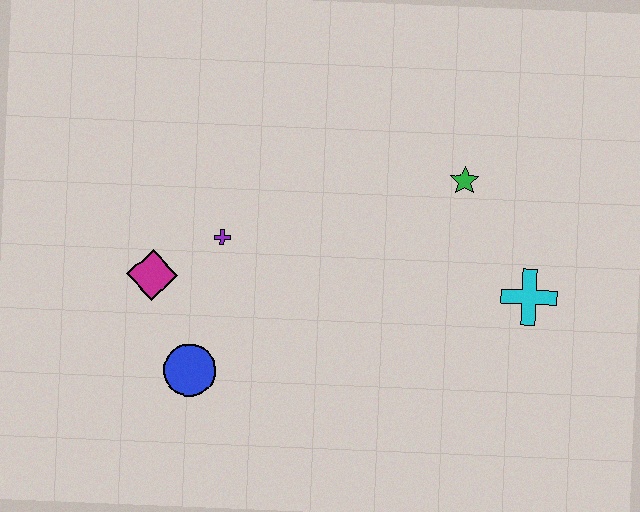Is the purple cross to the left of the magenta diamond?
No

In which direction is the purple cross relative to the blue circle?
The purple cross is above the blue circle.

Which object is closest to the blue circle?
The magenta diamond is closest to the blue circle.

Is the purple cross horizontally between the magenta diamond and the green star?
Yes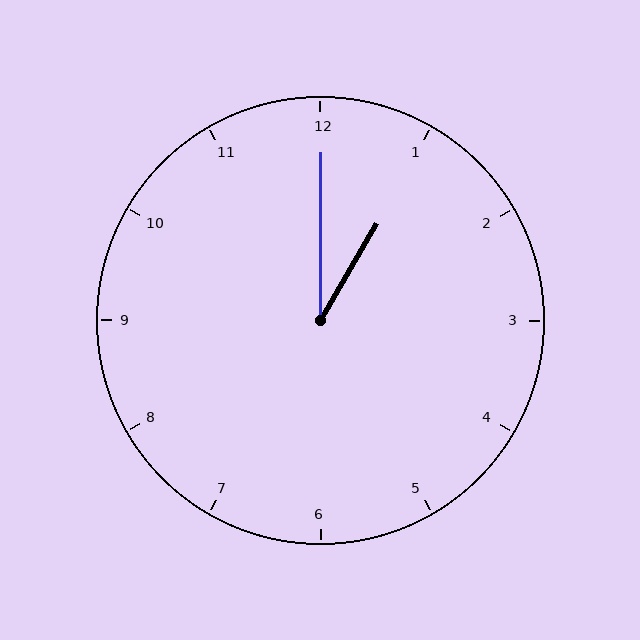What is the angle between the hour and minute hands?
Approximately 30 degrees.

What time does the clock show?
1:00.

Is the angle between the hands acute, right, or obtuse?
It is acute.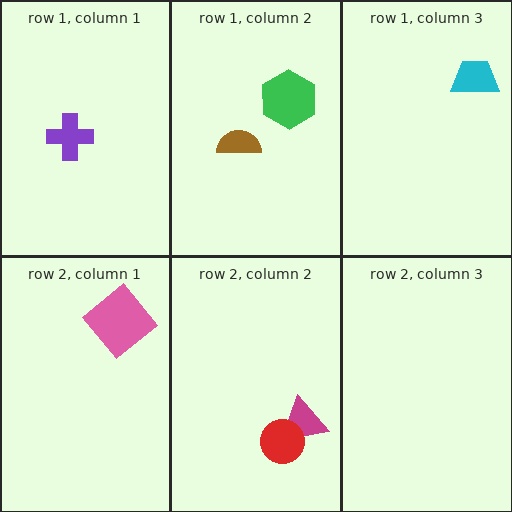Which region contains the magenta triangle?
The row 2, column 2 region.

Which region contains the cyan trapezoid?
The row 1, column 3 region.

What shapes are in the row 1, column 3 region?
The cyan trapezoid.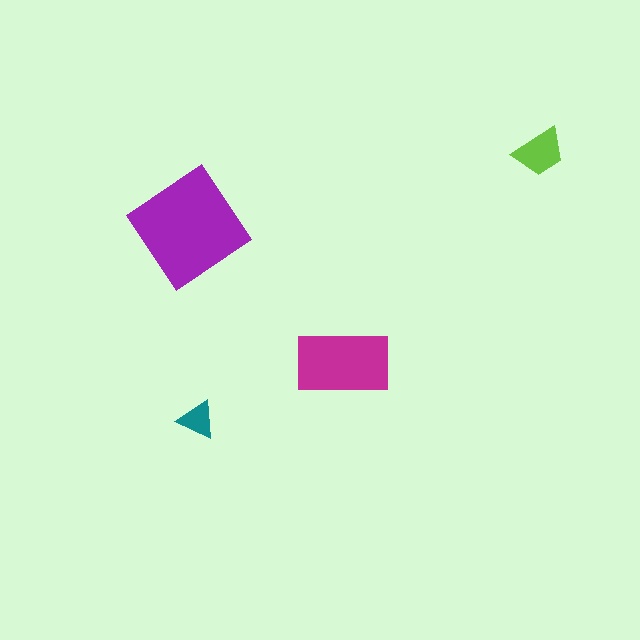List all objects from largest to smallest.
The purple diamond, the magenta rectangle, the lime trapezoid, the teal triangle.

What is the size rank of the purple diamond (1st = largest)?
1st.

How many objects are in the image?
There are 4 objects in the image.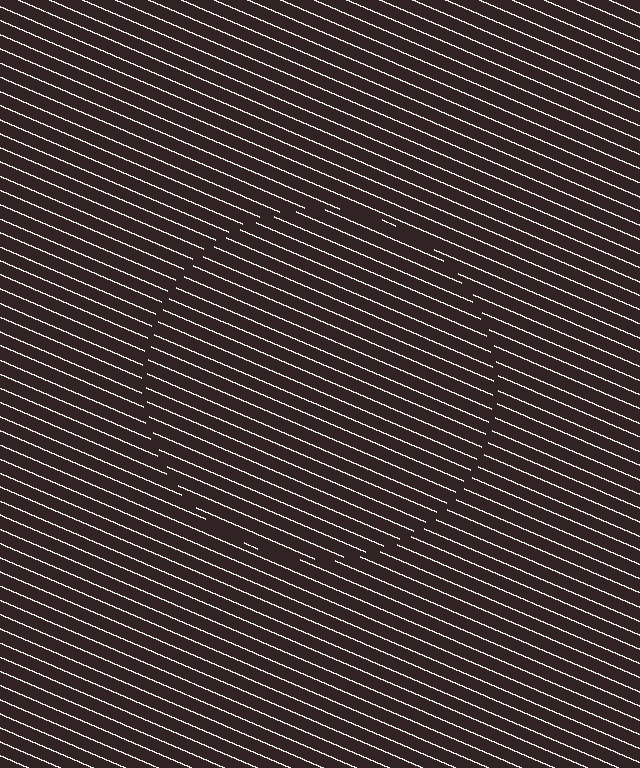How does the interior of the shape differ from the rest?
The interior of the shape contains the same grating, shifted by half a period — the contour is defined by the phase discontinuity where line-ends from the inner and outer gratings abut.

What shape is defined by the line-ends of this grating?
An illusory circle. The interior of the shape contains the same grating, shifted by half a period — the contour is defined by the phase discontinuity where line-ends from the inner and outer gratings abut.